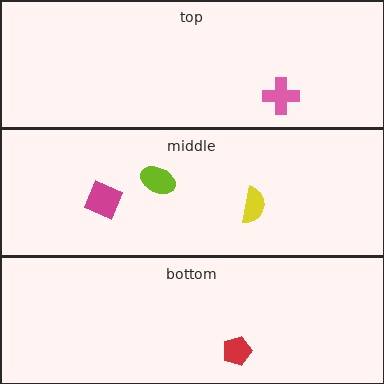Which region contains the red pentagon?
The bottom region.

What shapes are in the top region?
The pink cross.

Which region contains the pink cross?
The top region.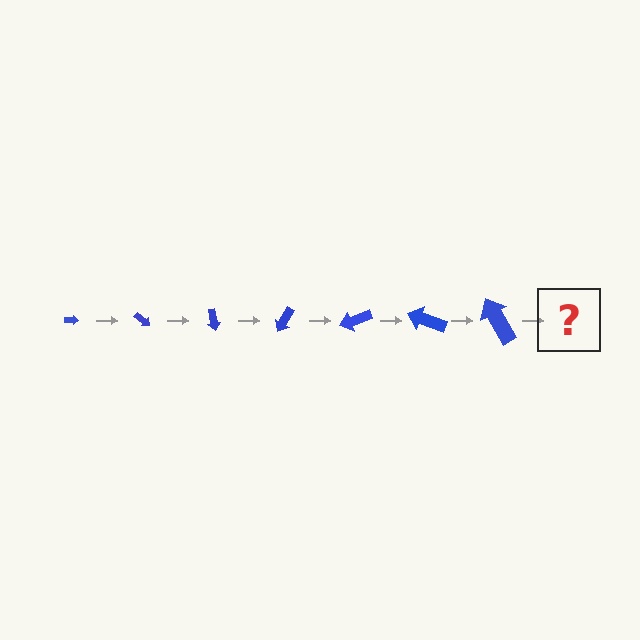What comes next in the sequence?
The next element should be an arrow, larger than the previous one and rotated 280 degrees from the start.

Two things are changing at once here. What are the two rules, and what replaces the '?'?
The two rules are that the arrow grows larger each step and it rotates 40 degrees each step. The '?' should be an arrow, larger than the previous one and rotated 280 degrees from the start.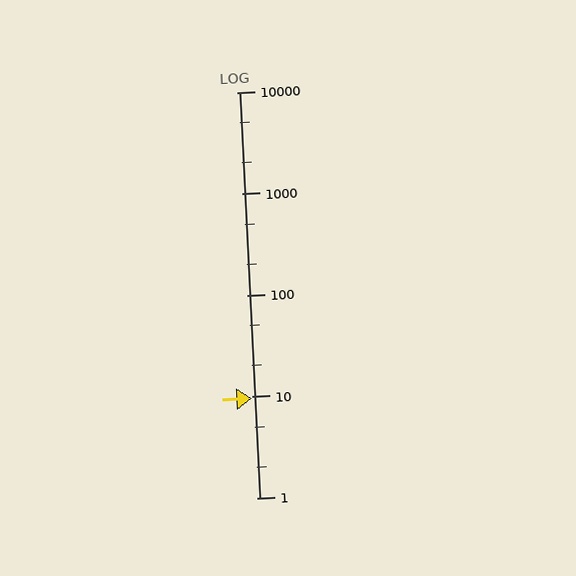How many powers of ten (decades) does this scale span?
The scale spans 4 decades, from 1 to 10000.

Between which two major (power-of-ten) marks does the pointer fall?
The pointer is between 1 and 10.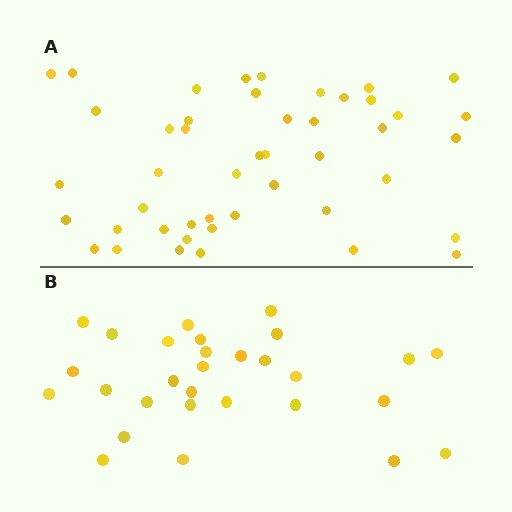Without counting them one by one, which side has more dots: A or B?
Region A (the top region) has more dots.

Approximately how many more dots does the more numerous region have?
Region A has approximately 15 more dots than region B.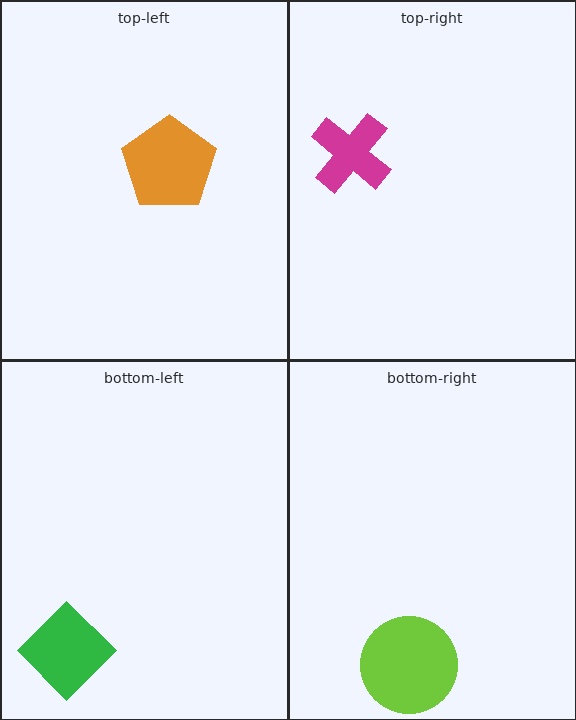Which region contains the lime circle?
The bottom-right region.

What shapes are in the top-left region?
The orange pentagon.